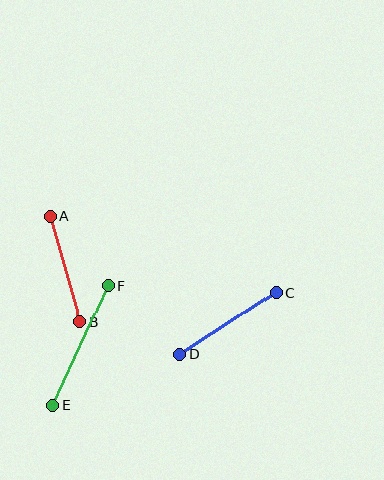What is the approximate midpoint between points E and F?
The midpoint is at approximately (80, 345) pixels.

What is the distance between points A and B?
The distance is approximately 109 pixels.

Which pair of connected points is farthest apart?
Points E and F are farthest apart.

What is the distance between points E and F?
The distance is approximately 131 pixels.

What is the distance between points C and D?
The distance is approximately 114 pixels.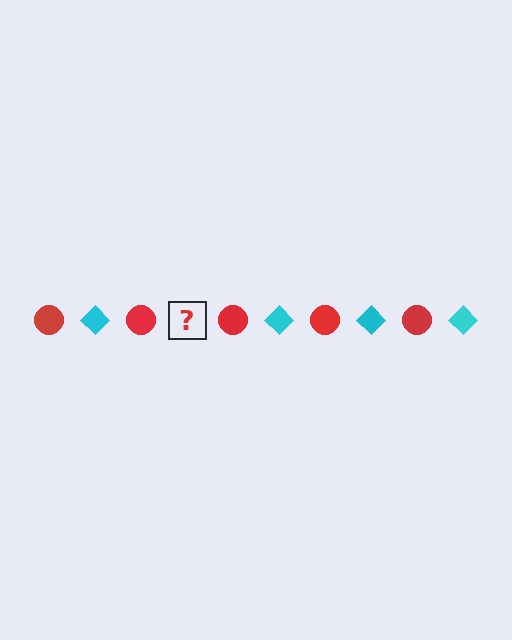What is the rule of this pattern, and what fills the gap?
The rule is that the pattern alternates between red circle and cyan diamond. The gap should be filled with a cyan diamond.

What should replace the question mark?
The question mark should be replaced with a cyan diamond.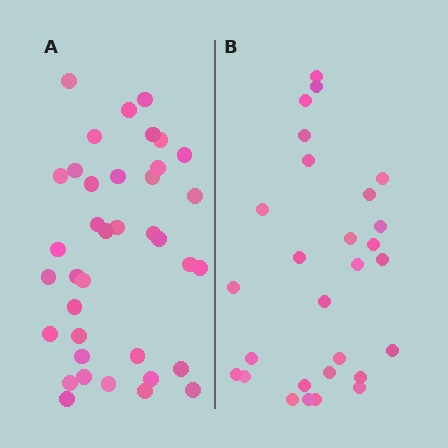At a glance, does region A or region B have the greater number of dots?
Region A (the left region) has more dots.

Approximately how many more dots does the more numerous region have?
Region A has roughly 10 or so more dots than region B.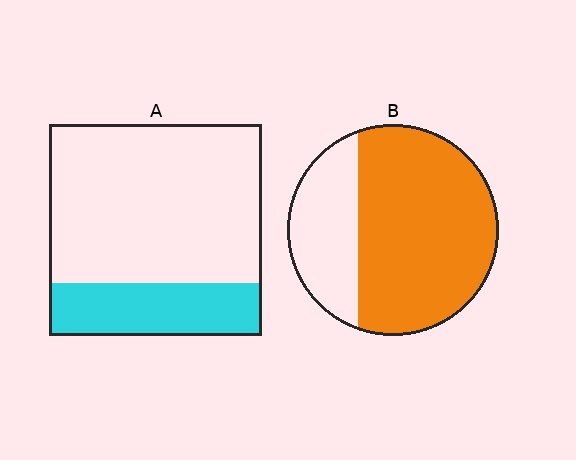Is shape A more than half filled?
No.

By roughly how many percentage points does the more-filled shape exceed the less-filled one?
By roughly 45 percentage points (B over A).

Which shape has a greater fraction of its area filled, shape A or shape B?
Shape B.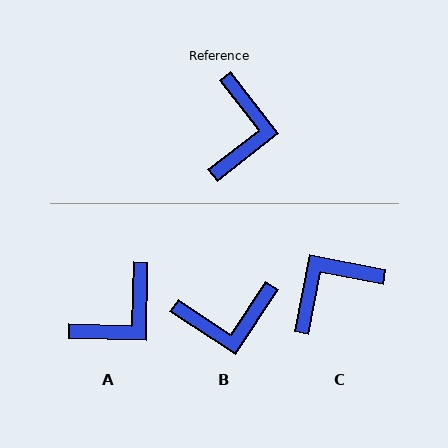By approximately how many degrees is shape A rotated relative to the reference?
Approximately 39 degrees clockwise.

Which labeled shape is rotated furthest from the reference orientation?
C, about 131 degrees away.